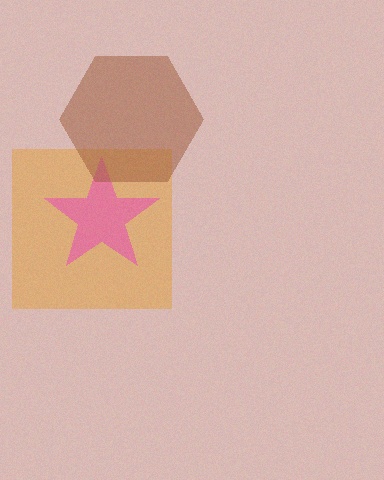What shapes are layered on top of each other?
The layered shapes are: an orange square, a pink star, a brown hexagon.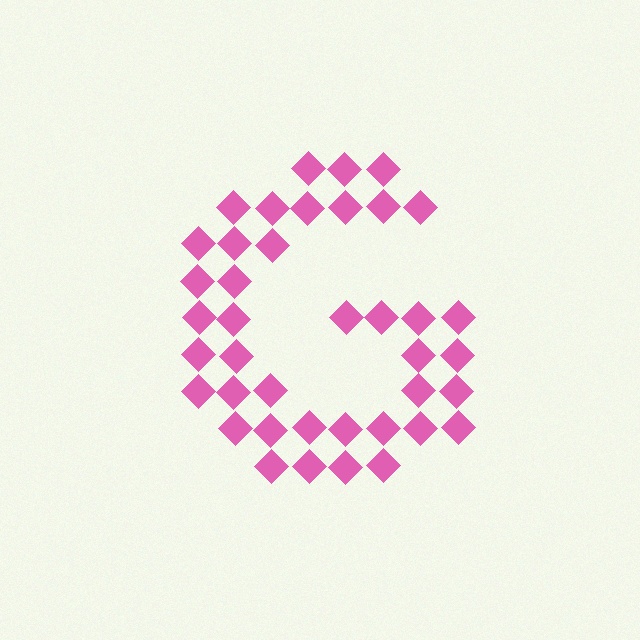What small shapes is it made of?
It is made of small diamonds.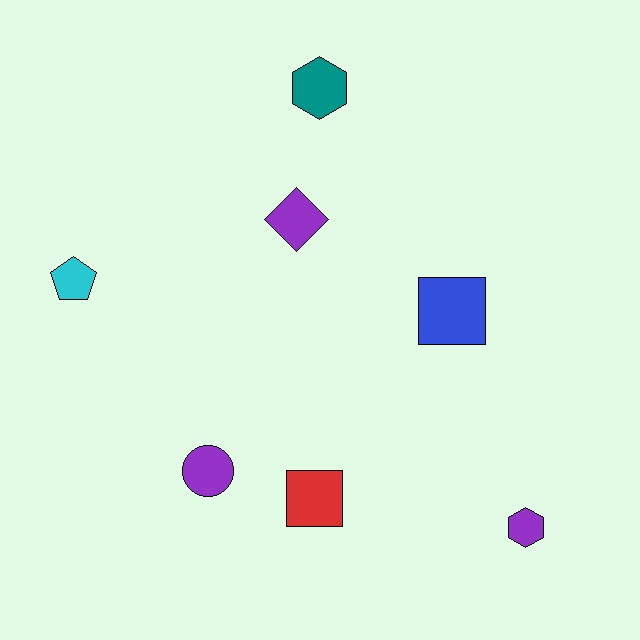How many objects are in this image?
There are 7 objects.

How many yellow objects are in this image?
There are no yellow objects.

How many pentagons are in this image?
There is 1 pentagon.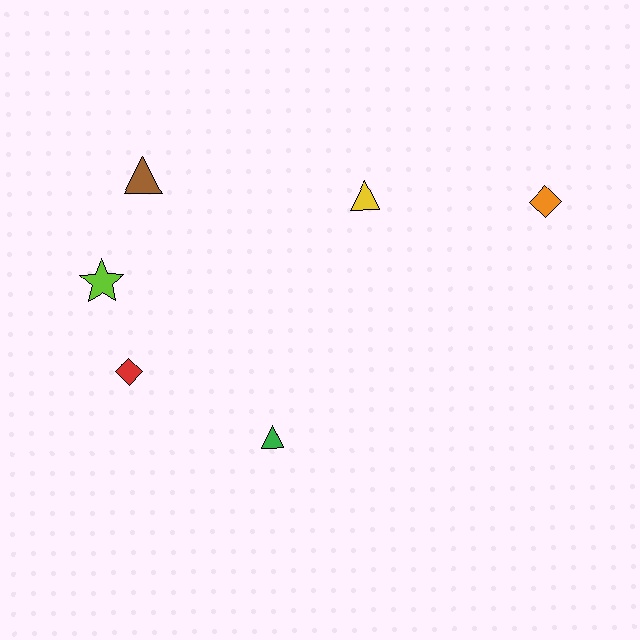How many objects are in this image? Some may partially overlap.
There are 6 objects.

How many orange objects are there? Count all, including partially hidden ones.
There is 1 orange object.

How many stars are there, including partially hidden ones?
There is 1 star.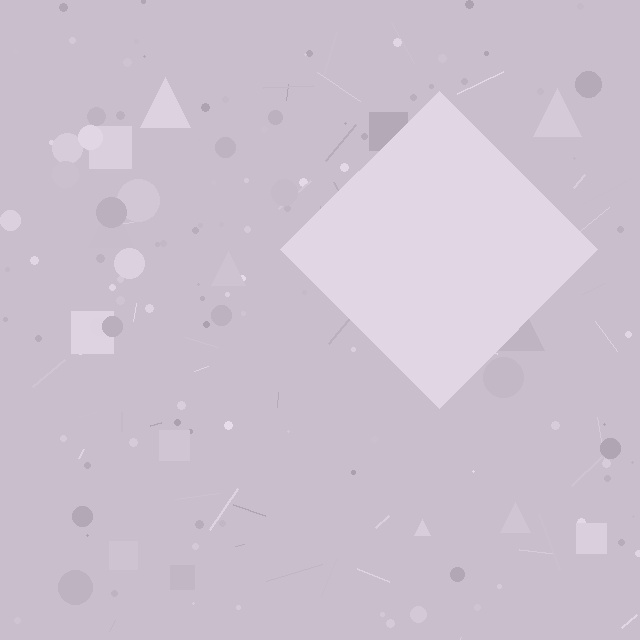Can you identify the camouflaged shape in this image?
The camouflaged shape is a diamond.